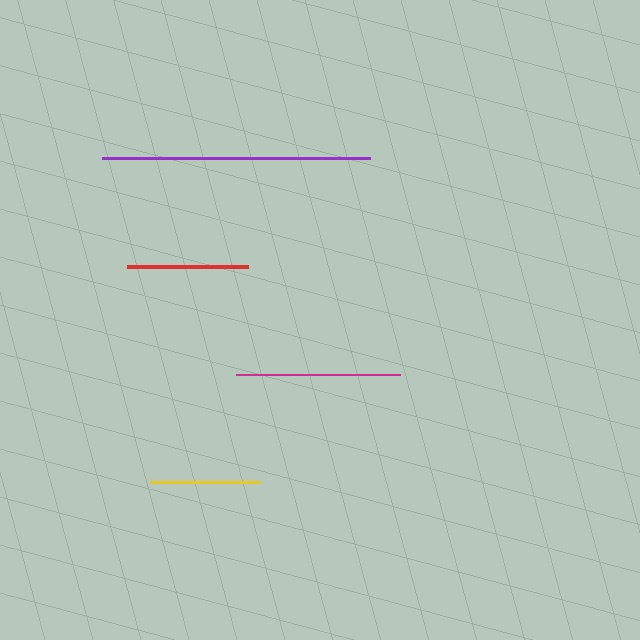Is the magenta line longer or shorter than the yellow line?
The magenta line is longer than the yellow line.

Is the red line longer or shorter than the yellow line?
The red line is longer than the yellow line.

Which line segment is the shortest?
The yellow line is the shortest at approximately 111 pixels.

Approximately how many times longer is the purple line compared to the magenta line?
The purple line is approximately 1.6 times the length of the magenta line.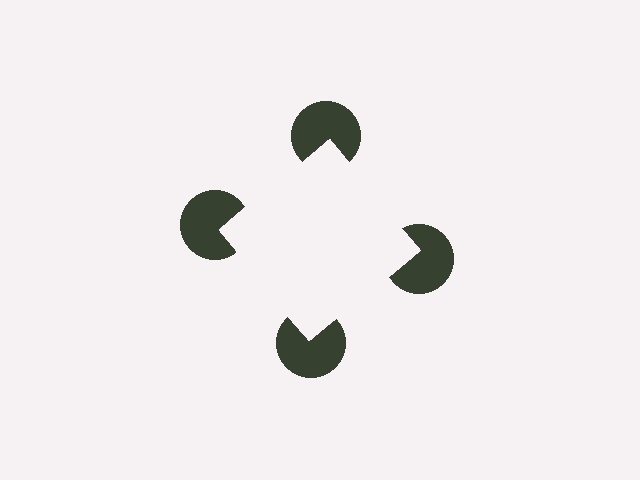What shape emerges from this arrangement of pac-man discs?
An illusory square — its edges are inferred from the aligned wedge cuts in the pac-man discs, not physically drawn.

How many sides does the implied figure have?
4 sides.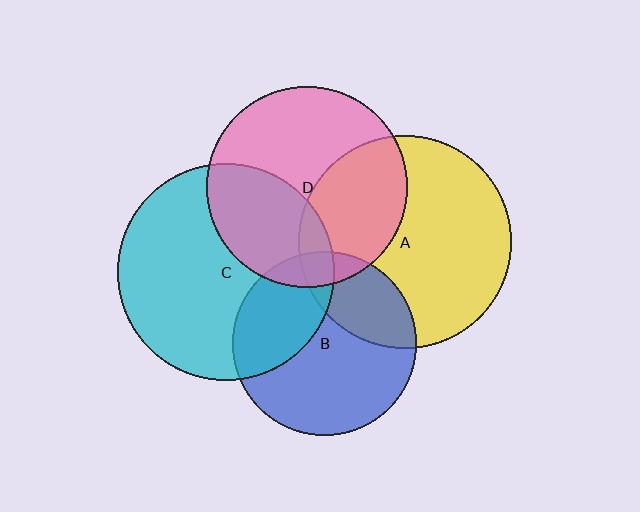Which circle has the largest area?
Circle C (cyan).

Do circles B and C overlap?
Yes.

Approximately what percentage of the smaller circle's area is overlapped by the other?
Approximately 35%.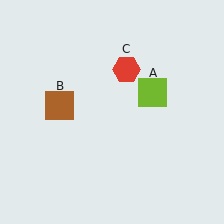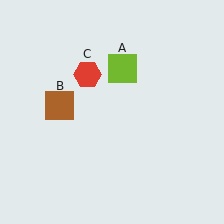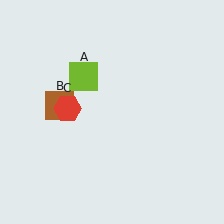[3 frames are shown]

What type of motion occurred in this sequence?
The lime square (object A), red hexagon (object C) rotated counterclockwise around the center of the scene.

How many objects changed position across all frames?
2 objects changed position: lime square (object A), red hexagon (object C).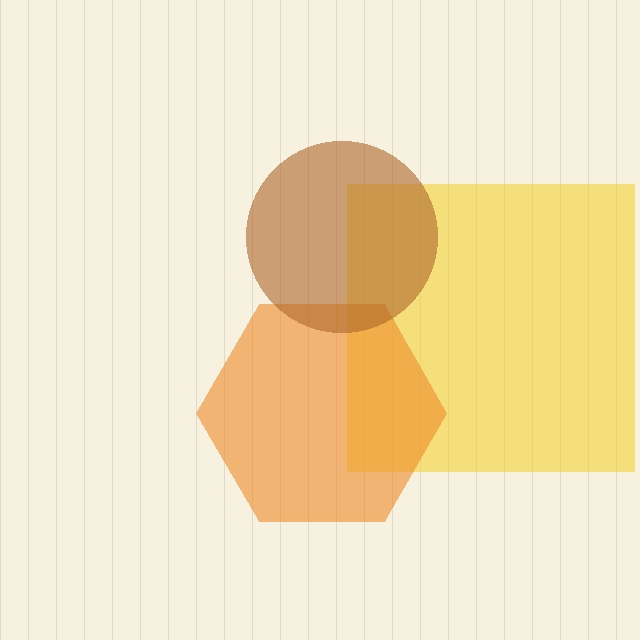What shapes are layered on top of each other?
The layered shapes are: a yellow square, an orange hexagon, a brown circle.